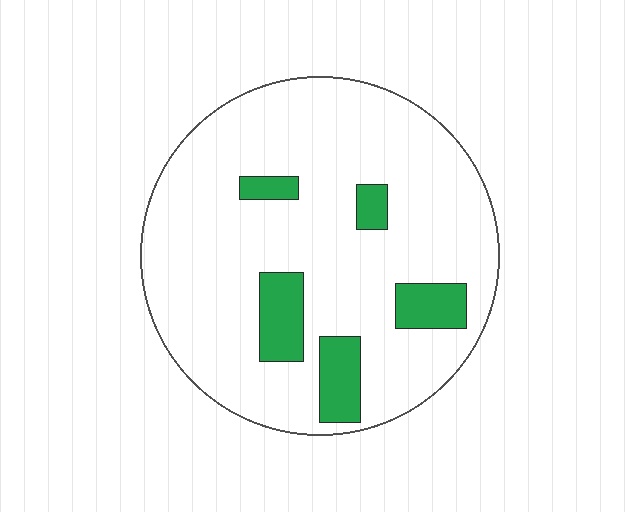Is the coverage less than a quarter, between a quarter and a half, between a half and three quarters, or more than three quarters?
Less than a quarter.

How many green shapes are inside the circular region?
5.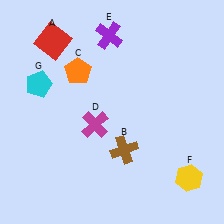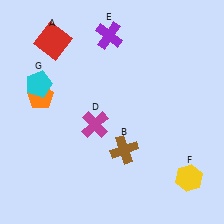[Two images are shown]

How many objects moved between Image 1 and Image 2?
1 object moved between the two images.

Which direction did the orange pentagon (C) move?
The orange pentagon (C) moved left.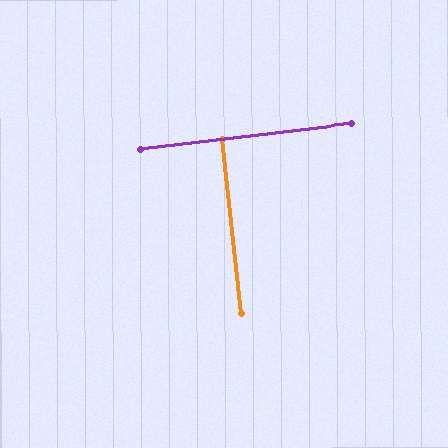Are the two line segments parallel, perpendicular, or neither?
Perpendicular — they meet at approximately 90°.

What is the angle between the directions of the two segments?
Approximately 90 degrees.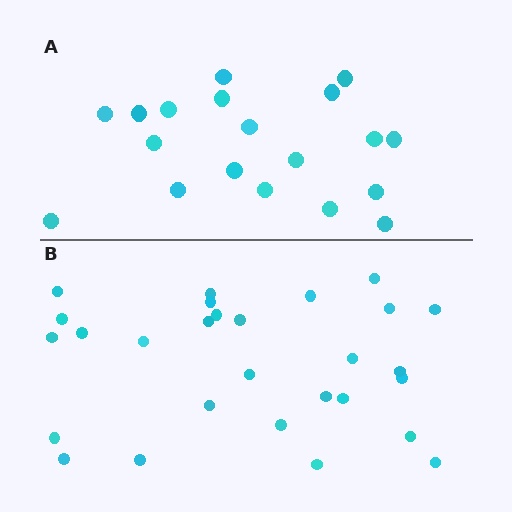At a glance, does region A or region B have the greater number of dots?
Region B (the bottom region) has more dots.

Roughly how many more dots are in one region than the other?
Region B has roughly 8 or so more dots than region A.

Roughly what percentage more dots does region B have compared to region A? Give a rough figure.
About 45% more.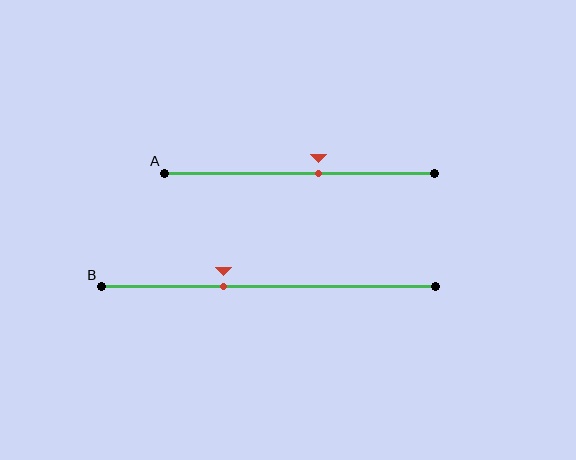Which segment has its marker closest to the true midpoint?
Segment A has its marker closest to the true midpoint.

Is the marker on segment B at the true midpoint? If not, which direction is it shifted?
No, the marker on segment B is shifted to the left by about 13% of the segment length.